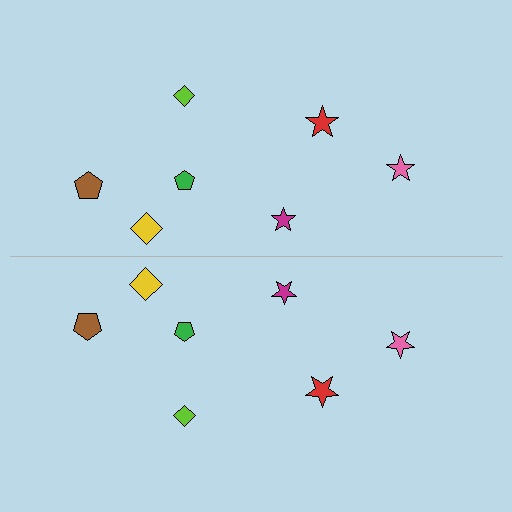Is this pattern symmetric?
Yes, this pattern has bilateral (reflection) symmetry.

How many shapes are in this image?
There are 14 shapes in this image.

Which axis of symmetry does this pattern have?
The pattern has a horizontal axis of symmetry running through the center of the image.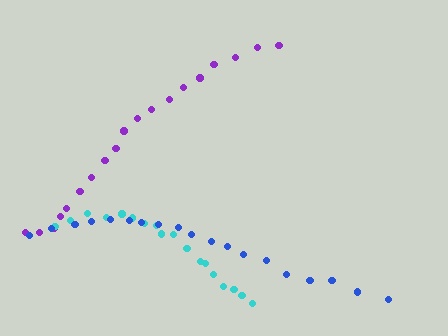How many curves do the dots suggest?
There are 3 distinct paths.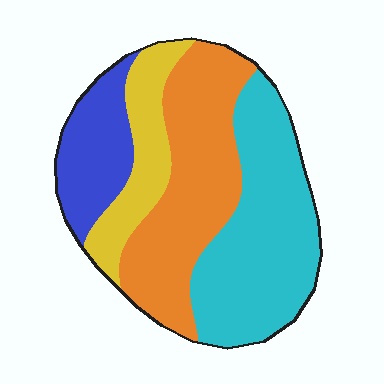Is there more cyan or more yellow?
Cyan.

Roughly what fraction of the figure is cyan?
Cyan takes up about three eighths (3/8) of the figure.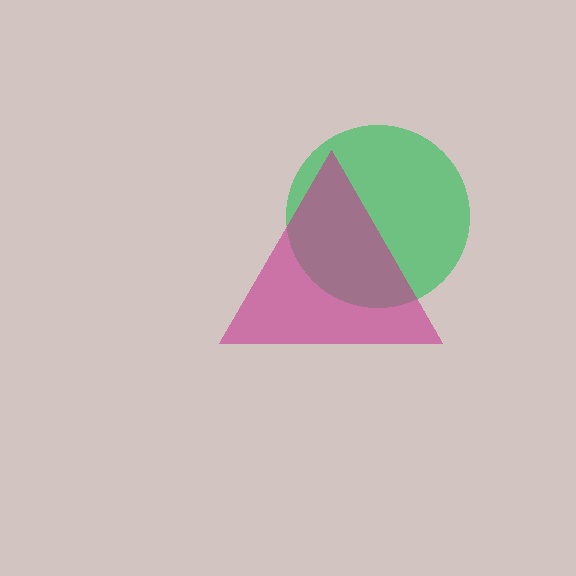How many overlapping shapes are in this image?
There are 2 overlapping shapes in the image.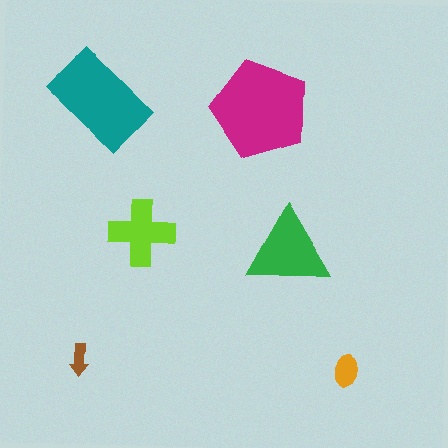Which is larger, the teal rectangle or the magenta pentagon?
The magenta pentagon.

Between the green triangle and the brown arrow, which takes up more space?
The green triangle.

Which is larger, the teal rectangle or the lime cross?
The teal rectangle.